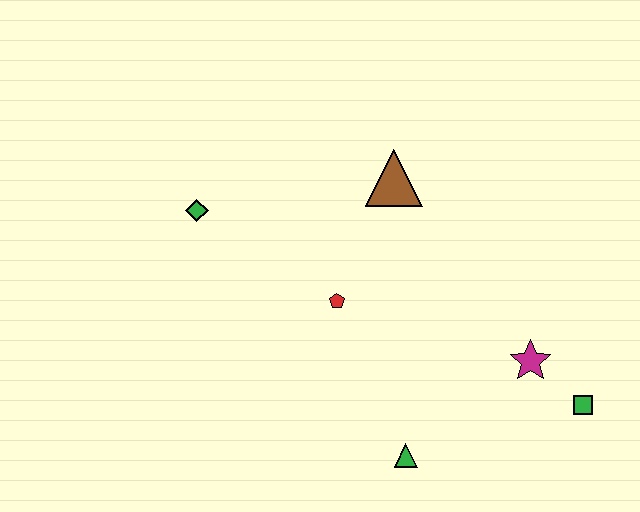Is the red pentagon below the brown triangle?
Yes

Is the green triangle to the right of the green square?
No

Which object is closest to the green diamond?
The red pentagon is closest to the green diamond.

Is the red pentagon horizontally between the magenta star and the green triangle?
No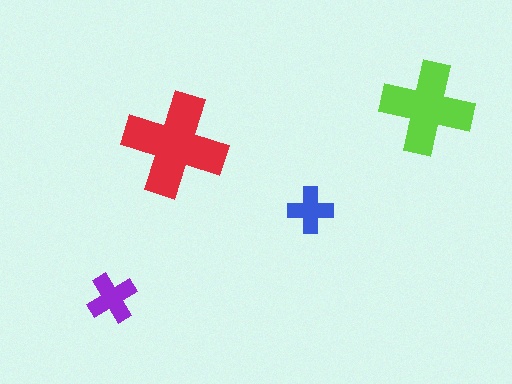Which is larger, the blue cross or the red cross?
The red one.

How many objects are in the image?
There are 4 objects in the image.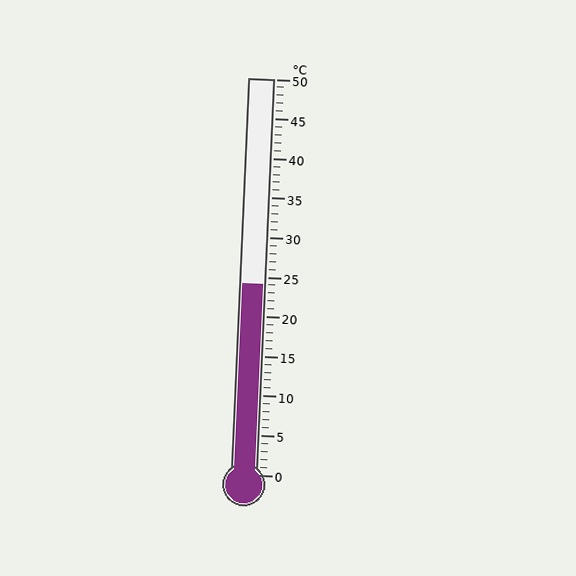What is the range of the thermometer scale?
The thermometer scale ranges from 0°C to 50°C.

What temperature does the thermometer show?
The thermometer shows approximately 24°C.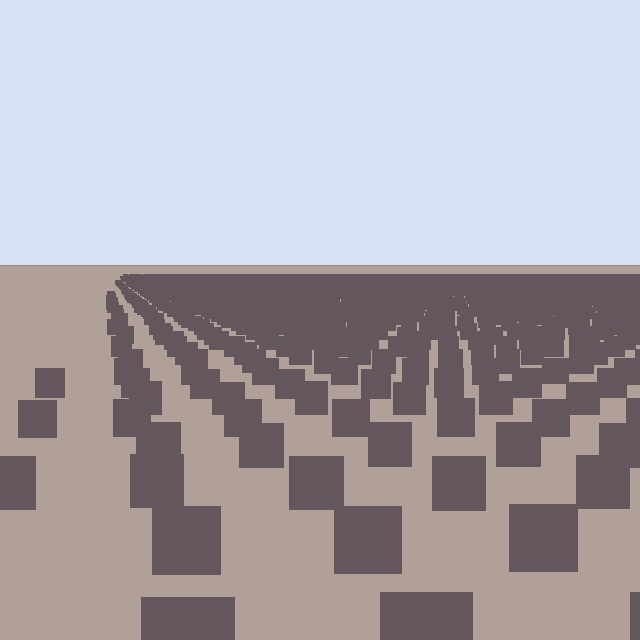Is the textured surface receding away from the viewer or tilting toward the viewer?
The surface is receding away from the viewer. Texture elements get smaller and denser toward the top.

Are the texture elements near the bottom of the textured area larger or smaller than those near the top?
Larger. Near the bottom, elements are closer to the viewer and appear at a bigger on-screen size.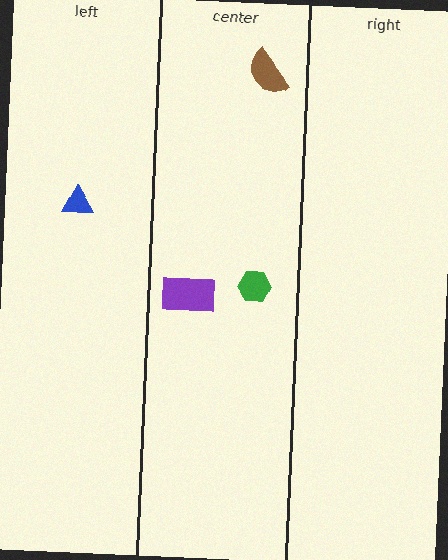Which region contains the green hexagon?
The center region.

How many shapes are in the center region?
3.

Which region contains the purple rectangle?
The center region.